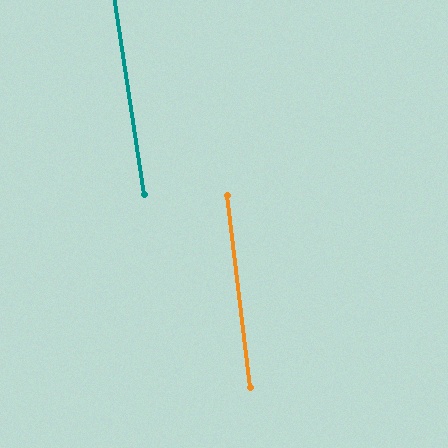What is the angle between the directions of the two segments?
Approximately 2 degrees.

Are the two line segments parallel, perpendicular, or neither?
Parallel — their directions differ by only 1.7°.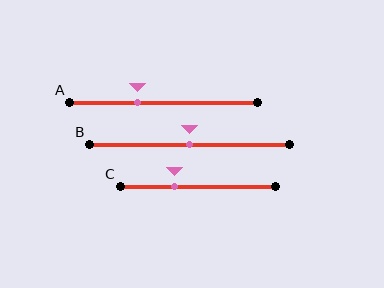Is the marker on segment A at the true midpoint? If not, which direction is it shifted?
No, the marker on segment A is shifted to the left by about 14% of the segment length.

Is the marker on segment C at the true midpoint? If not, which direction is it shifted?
No, the marker on segment C is shifted to the left by about 15% of the segment length.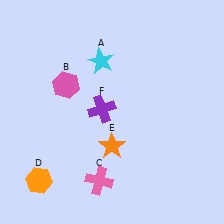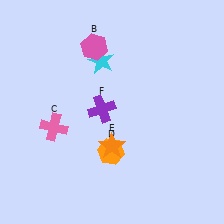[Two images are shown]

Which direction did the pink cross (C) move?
The pink cross (C) moved up.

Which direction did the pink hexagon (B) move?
The pink hexagon (B) moved up.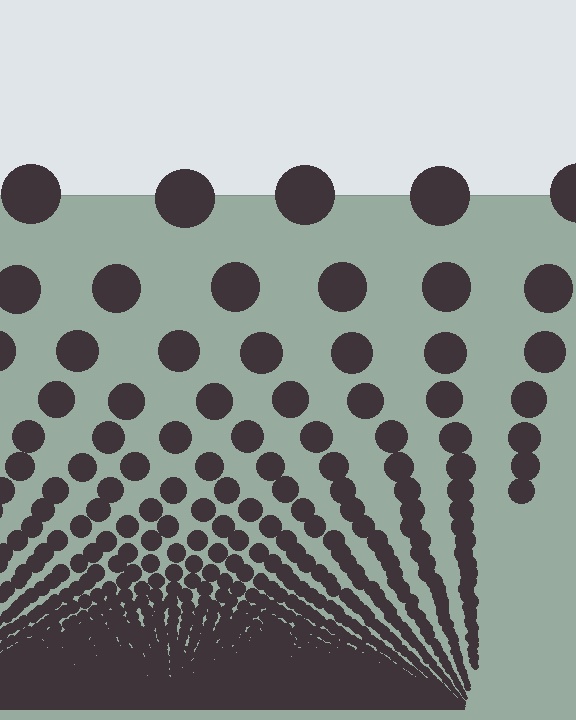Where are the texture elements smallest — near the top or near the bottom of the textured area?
Near the bottom.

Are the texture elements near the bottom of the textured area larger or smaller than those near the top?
Smaller. The gradient is inverted — elements near the bottom are smaller and denser.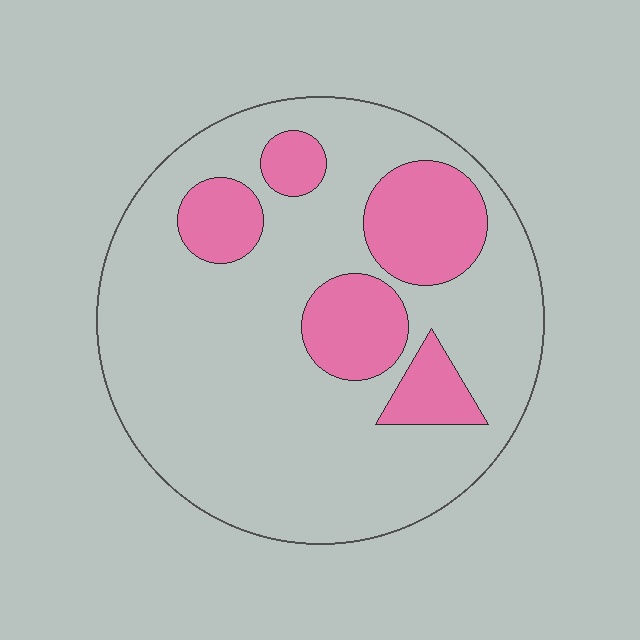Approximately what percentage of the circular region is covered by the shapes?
Approximately 25%.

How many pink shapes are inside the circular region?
5.